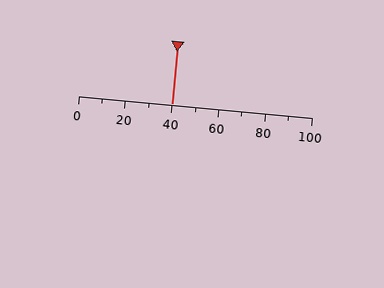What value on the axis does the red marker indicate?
The marker indicates approximately 40.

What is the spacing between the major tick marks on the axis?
The major ticks are spaced 20 apart.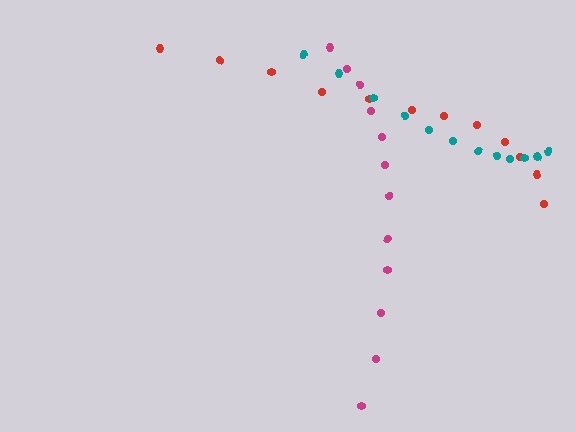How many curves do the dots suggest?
There are 3 distinct paths.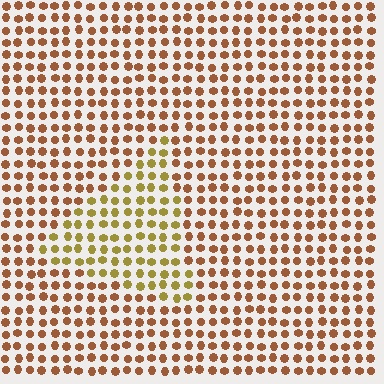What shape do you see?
I see a triangle.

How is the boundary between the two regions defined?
The boundary is defined purely by a slight shift in hue (about 33 degrees). Spacing, size, and orientation are identical on both sides.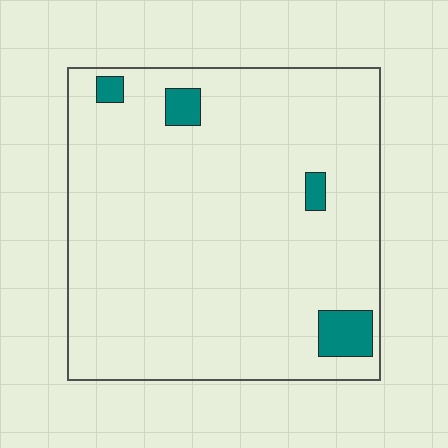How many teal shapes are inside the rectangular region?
4.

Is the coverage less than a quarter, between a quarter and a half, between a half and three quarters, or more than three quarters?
Less than a quarter.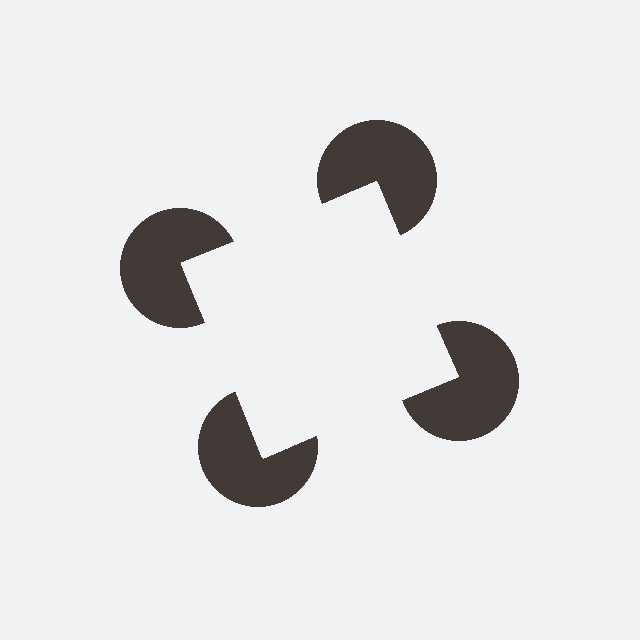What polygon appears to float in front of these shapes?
An illusory square — its edges are inferred from the aligned wedge cuts in the pac-man discs, not physically drawn.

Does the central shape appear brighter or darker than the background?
It typically appears slightly brighter than the background, even though no actual brightness change is drawn.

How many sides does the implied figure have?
4 sides.